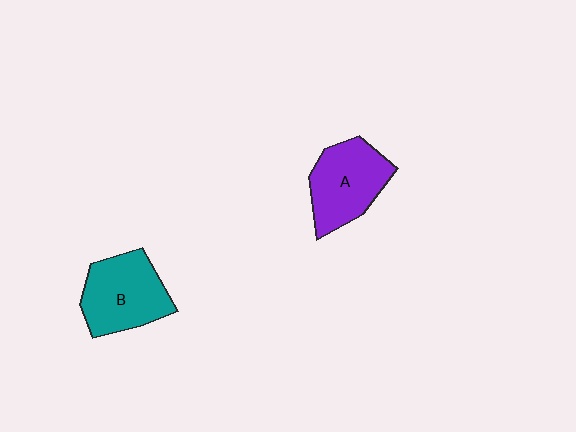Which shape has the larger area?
Shape B (teal).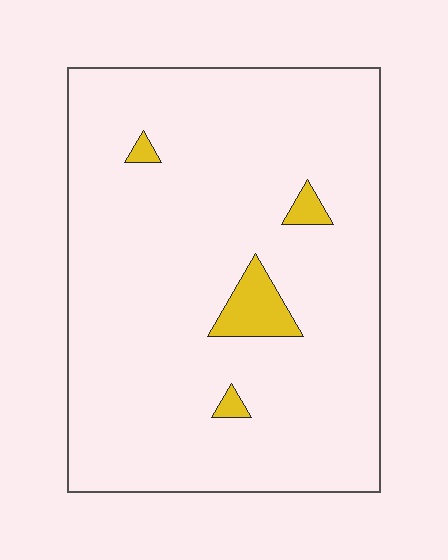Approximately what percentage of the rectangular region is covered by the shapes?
Approximately 5%.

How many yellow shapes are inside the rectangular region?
4.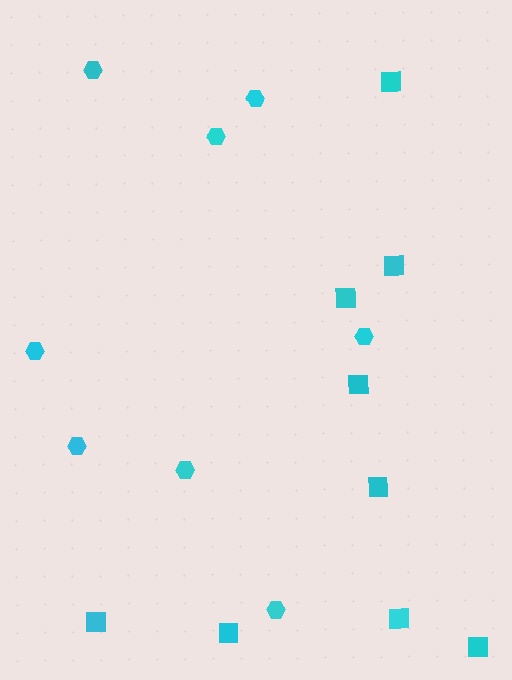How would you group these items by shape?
There are 2 groups: one group of squares (9) and one group of hexagons (8).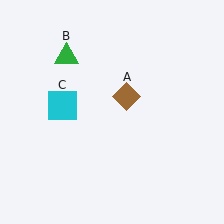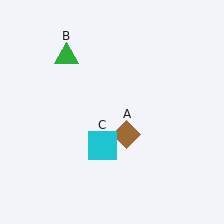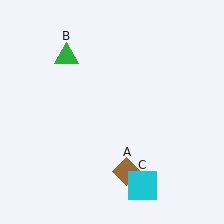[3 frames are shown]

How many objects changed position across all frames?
2 objects changed position: brown diamond (object A), cyan square (object C).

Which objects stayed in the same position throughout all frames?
Green triangle (object B) remained stationary.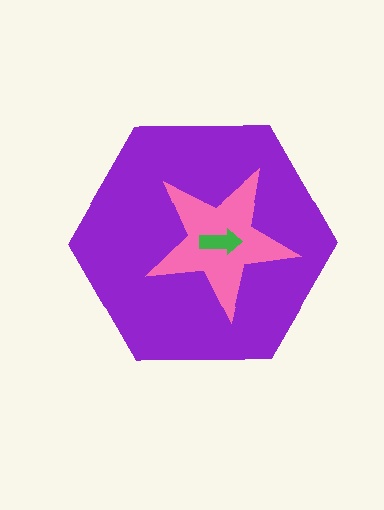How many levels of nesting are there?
3.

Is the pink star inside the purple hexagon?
Yes.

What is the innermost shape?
The green arrow.